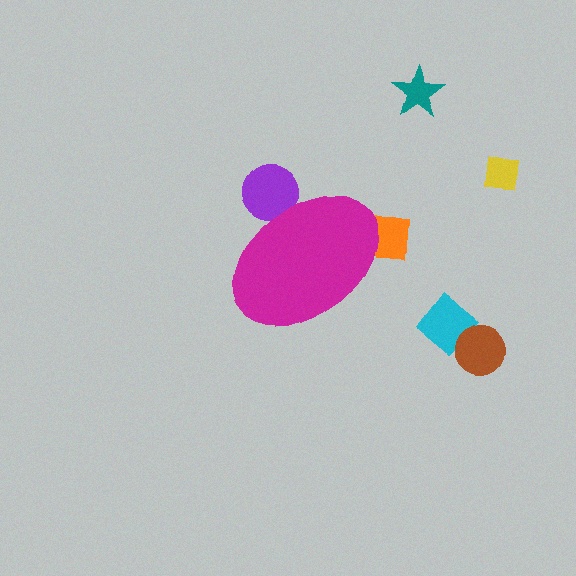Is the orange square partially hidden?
Yes, the orange square is partially hidden behind the magenta ellipse.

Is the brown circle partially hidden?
No, the brown circle is fully visible.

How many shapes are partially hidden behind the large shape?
2 shapes are partially hidden.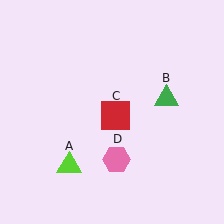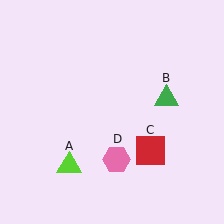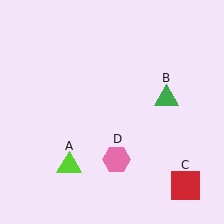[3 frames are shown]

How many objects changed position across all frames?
1 object changed position: red square (object C).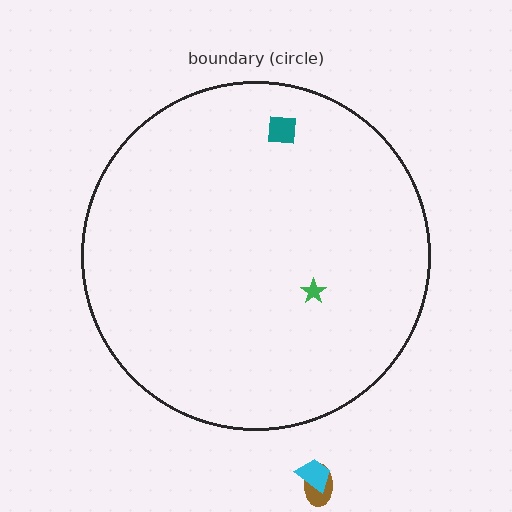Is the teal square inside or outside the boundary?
Inside.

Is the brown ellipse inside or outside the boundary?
Outside.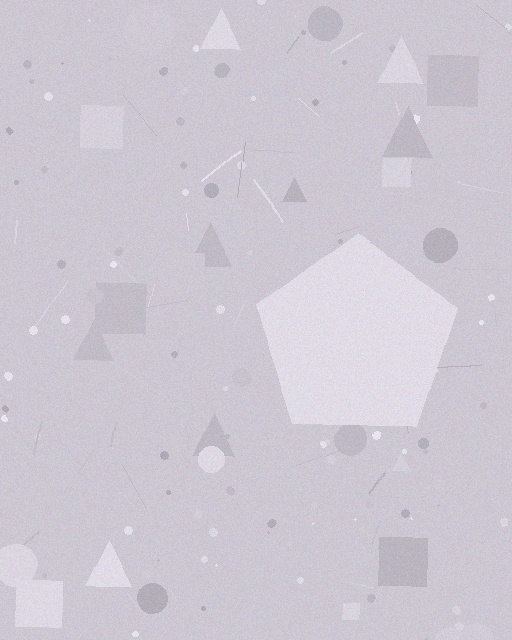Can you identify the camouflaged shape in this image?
The camouflaged shape is a pentagon.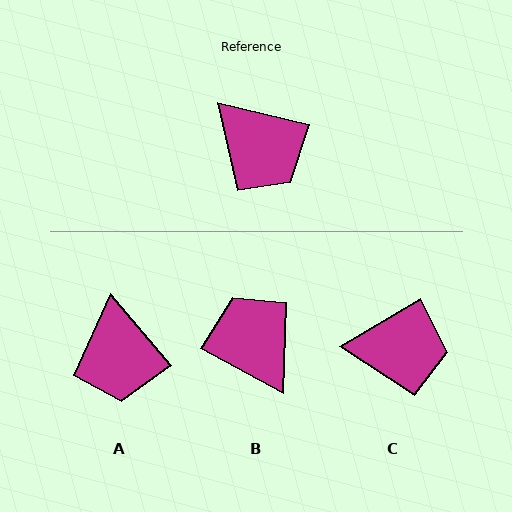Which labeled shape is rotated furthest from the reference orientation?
B, about 165 degrees away.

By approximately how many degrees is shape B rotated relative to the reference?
Approximately 165 degrees counter-clockwise.